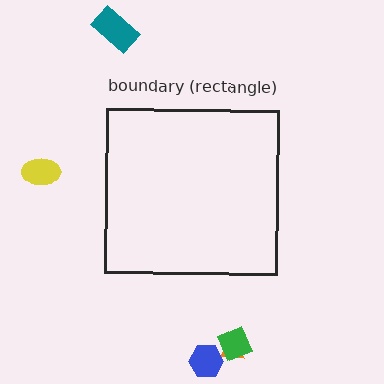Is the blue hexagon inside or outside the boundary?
Outside.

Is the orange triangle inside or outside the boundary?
Outside.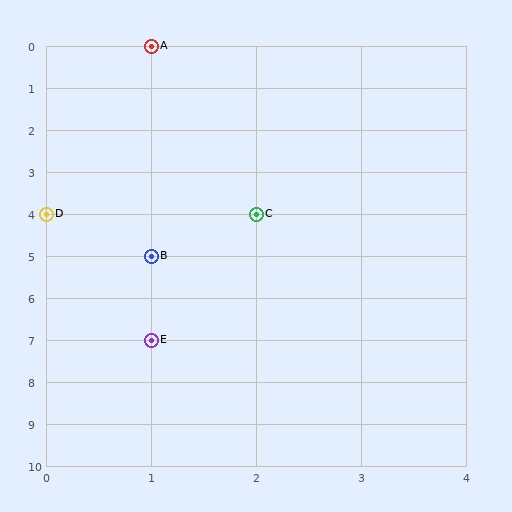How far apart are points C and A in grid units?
Points C and A are 1 column and 4 rows apart (about 4.1 grid units diagonally).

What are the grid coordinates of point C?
Point C is at grid coordinates (2, 4).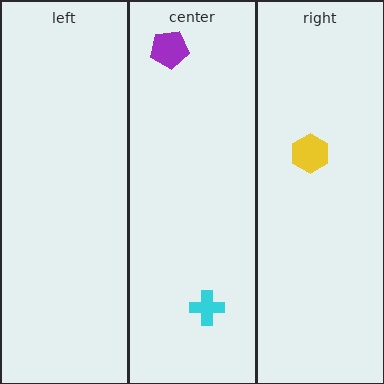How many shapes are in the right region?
1.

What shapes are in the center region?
The cyan cross, the purple pentagon.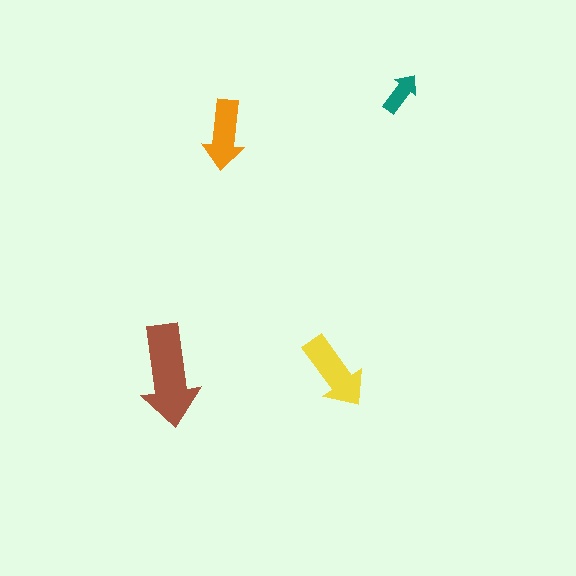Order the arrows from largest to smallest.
the brown one, the yellow one, the orange one, the teal one.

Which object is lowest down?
The brown arrow is bottommost.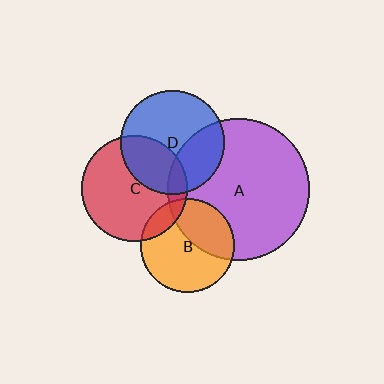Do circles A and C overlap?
Yes.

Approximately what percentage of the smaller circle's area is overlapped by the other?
Approximately 10%.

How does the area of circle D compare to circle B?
Approximately 1.2 times.